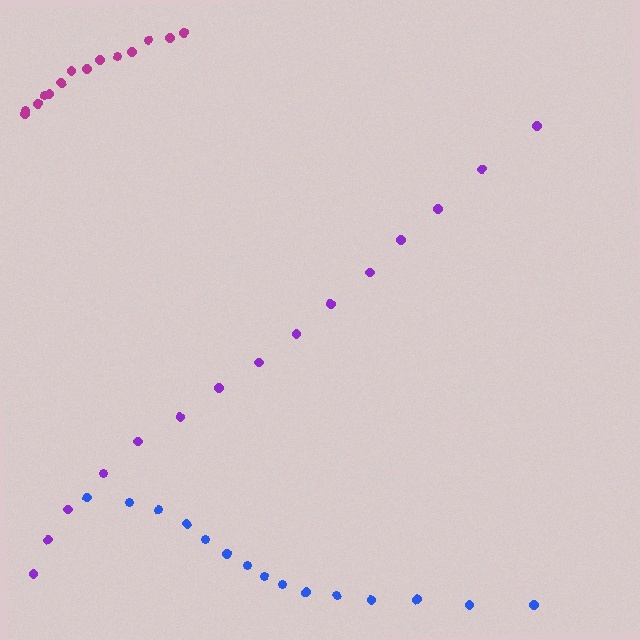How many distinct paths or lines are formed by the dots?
There are 3 distinct paths.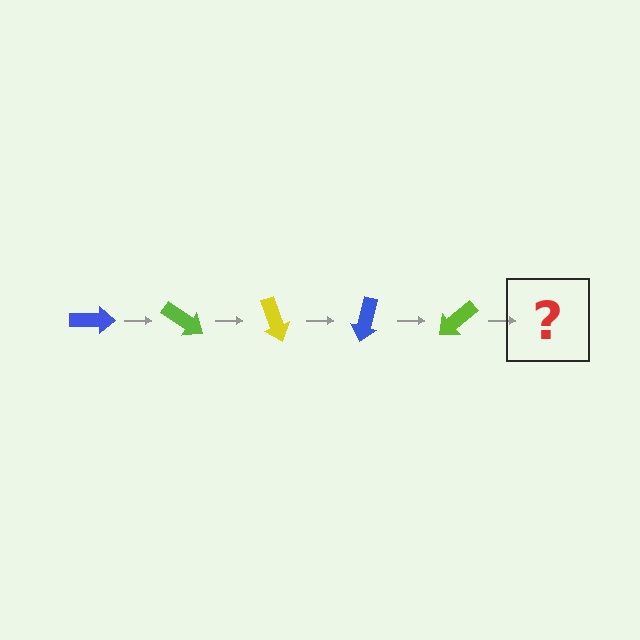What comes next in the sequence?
The next element should be a yellow arrow, rotated 175 degrees from the start.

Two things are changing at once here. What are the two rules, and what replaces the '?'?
The two rules are that it rotates 35 degrees each step and the color cycles through blue, lime, and yellow. The '?' should be a yellow arrow, rotated 175 degrees from the start.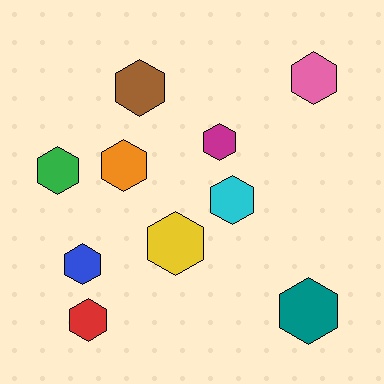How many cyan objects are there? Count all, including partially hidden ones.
There is 1 cyan object.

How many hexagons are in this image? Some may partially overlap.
There are 10 hexagons.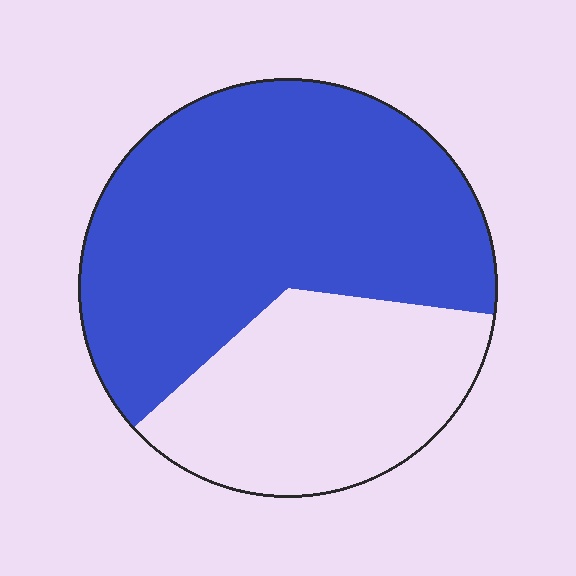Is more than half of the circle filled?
Yes.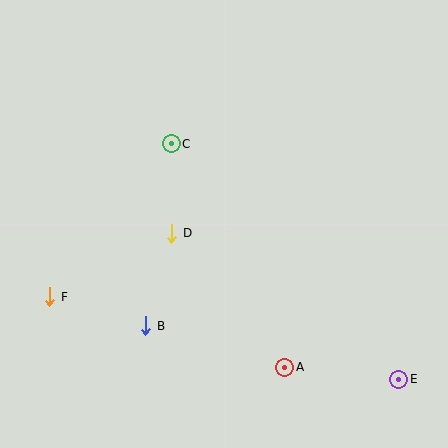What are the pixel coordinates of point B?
Point B is at (146, 326).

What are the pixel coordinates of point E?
Point E is at (399, 379).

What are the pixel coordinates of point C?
Point C is at (171, 144).